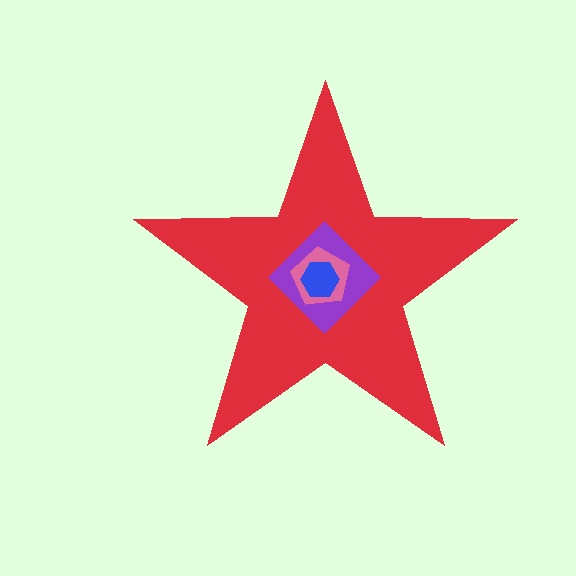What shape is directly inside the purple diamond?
The pink pentagon.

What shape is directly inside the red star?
The purple diamond.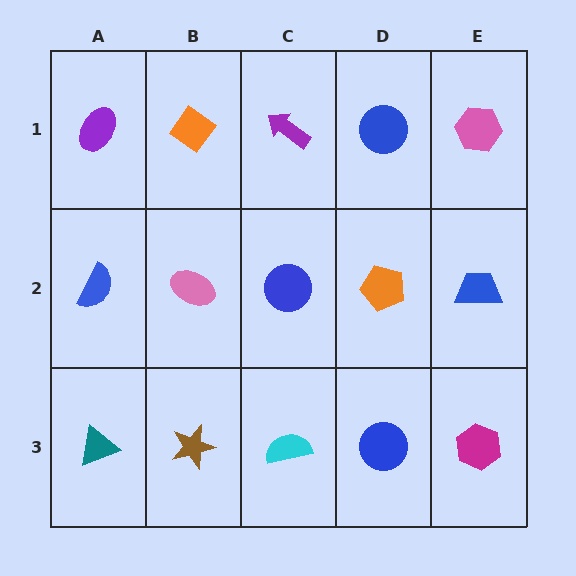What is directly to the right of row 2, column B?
A blue circle.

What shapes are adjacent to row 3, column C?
A blue circle (row 2, column C), a brown star (row 3, column B), a blue circle (row 3, column D).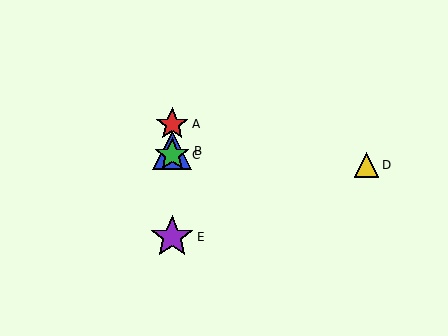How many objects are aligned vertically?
4 objects (A, B, C, E) are aligned vertically.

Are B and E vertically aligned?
Yes, both are at x≈172.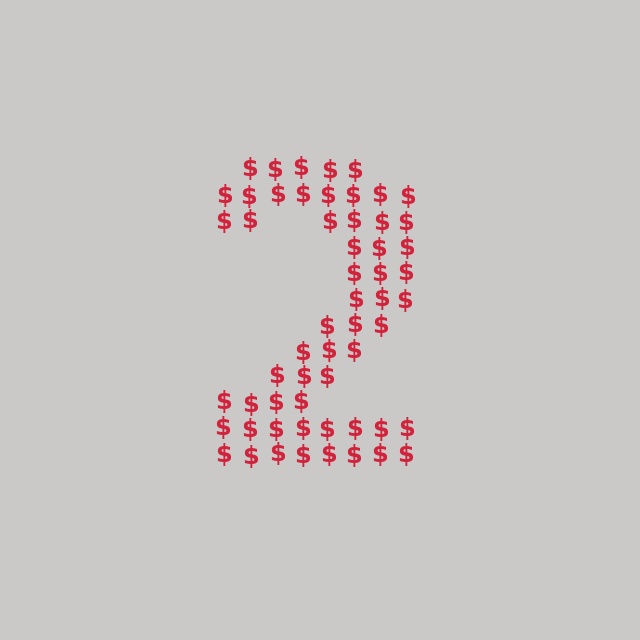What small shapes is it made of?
It is made of small dollar signs.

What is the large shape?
The large shape is the digit 2.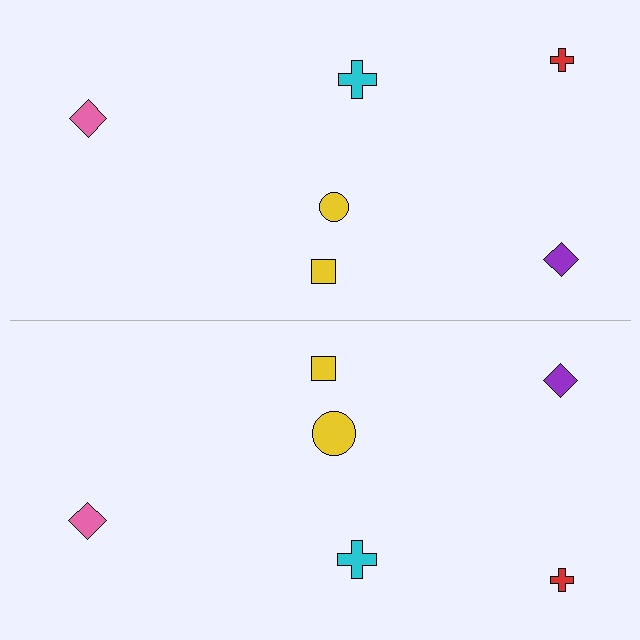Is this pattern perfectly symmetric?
No, the pattern is not perfectly symmetric. The yellow circle on the bottom side has a different size than its mirror counterpart.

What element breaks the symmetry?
The yellow circle on the bottom side has a different size than its mirror counterpart.